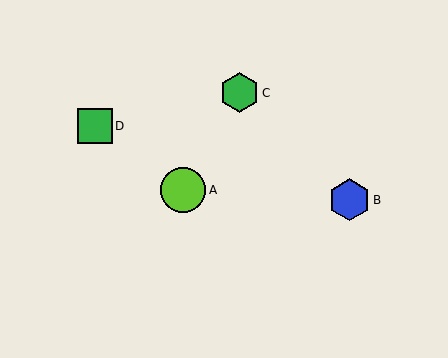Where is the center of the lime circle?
The center of the lime circle is at (183, 190).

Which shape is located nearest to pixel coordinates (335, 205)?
The blue hexagon (labeled B) at (349, 200) is nearest to that location.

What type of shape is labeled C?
Shape C is a green hexagon.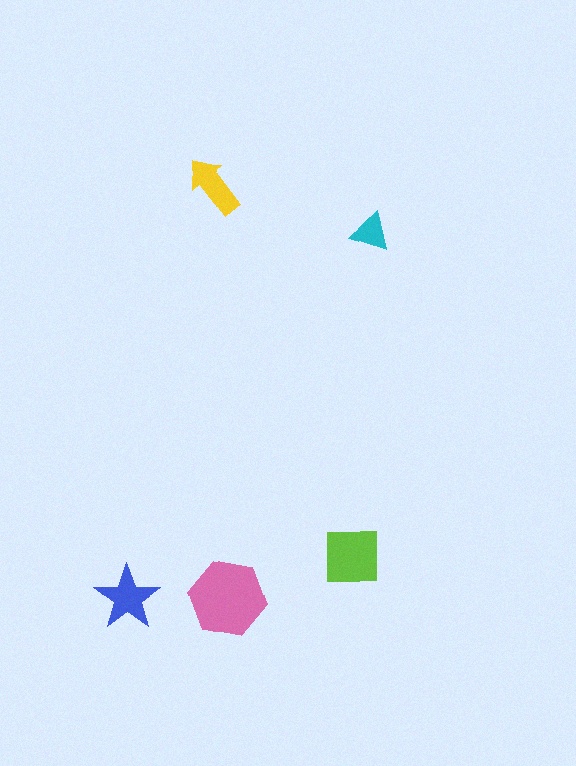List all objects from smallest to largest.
The cyan triangle, the yellow arrow, the blue star, the lime square, the pink hexagon.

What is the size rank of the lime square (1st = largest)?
2nd.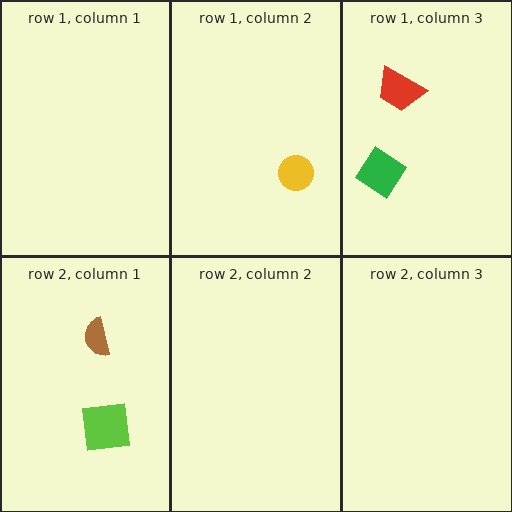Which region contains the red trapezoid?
The row 1, column 3 region.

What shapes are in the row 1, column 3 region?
The red trapezoid, the green diamond.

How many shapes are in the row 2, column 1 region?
2.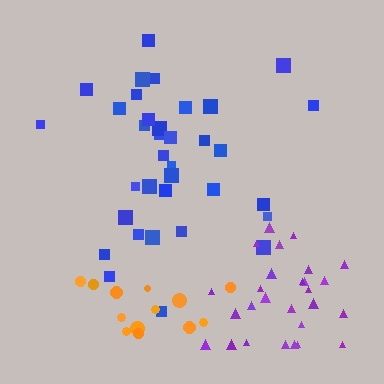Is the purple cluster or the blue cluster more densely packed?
Blue.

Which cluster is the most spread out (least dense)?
Purple.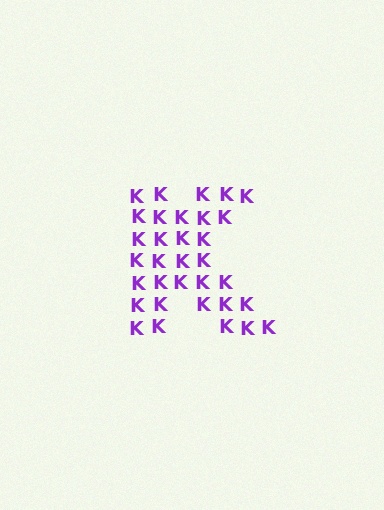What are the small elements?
The small elements are letter K's.